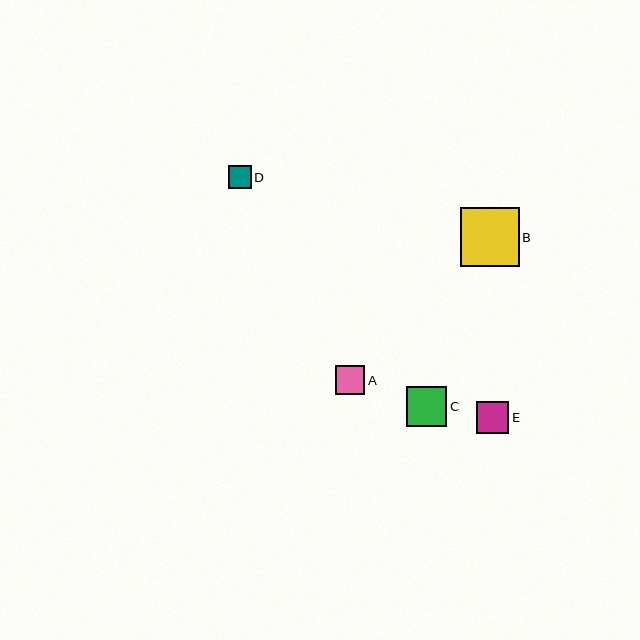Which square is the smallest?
Square D is the smallest with a size of approximately 22 pixels.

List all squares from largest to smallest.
From largest to smallest: B, C, E, A, D.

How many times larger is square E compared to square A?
Square E is approximately 1.1 times the size of square A.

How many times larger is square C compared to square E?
Square C is approximately 1.3 times the size of square E.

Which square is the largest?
Square B is the largest with a size of approximately 59 pixels.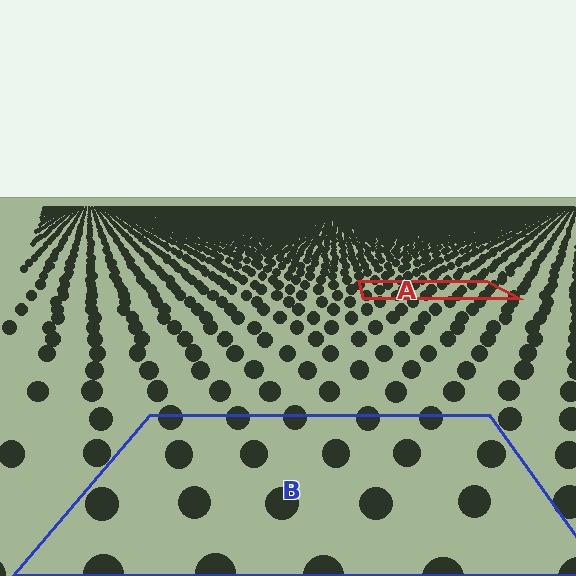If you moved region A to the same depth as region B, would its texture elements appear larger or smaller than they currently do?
They would appear larger. At a closer depth, the same texture elements are projected at a bigger on-screen size.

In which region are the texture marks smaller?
The texture marks are smaller in region A, because it is farther away.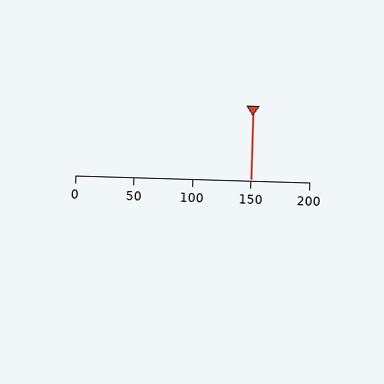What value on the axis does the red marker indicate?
The marker indicates approximately 150.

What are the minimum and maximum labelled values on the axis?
The axis runs from 0 to 200.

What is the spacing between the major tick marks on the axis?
The major ticks are spaced 50 apart.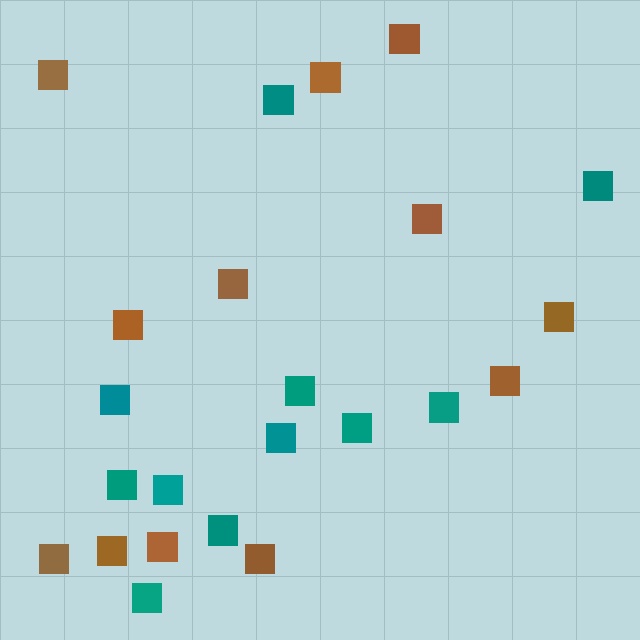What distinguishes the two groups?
There are 2 groups: one group of brown squares (12) and one group of teal squares (11).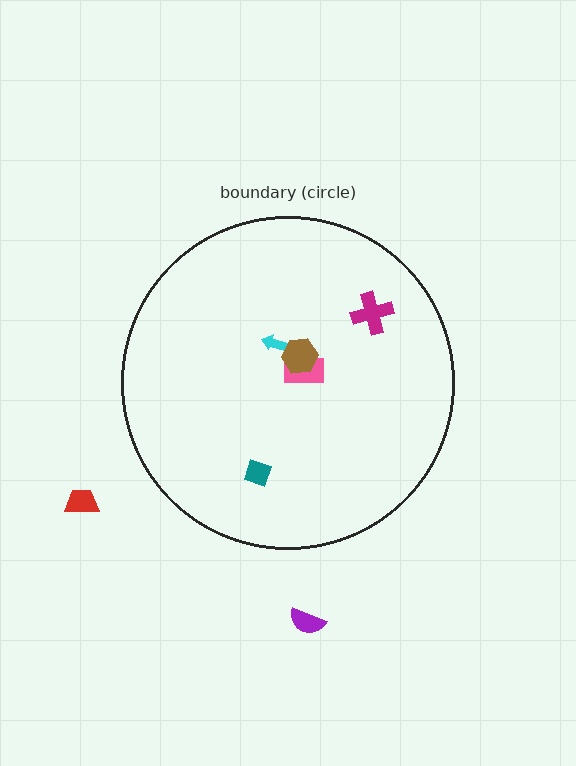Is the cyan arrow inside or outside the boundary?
Inside.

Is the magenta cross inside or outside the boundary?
Inside.